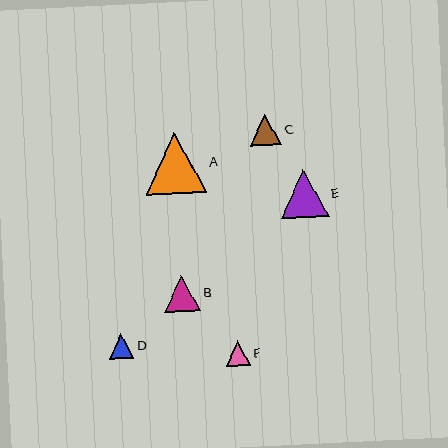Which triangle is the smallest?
Triangle D is the smallest with a size of approximately 24 pixels.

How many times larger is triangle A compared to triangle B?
Triangle A is approximately 1.6 times the size of triangle B.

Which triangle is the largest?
Triangle A is the largest with a size of approximately 61 pixels.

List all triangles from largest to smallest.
From largest to smallest: A, E, B, C, F, D.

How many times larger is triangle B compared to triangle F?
Triangle B is approximately 1.5 times the size of triangle F.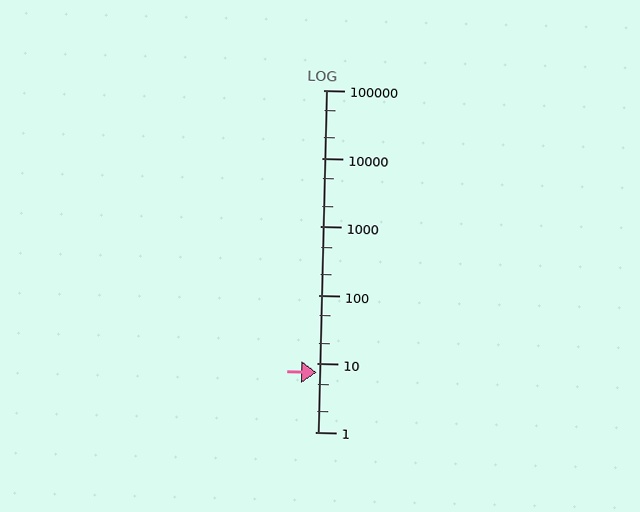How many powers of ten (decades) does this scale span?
The scale spans 5 decades, from 1 to 100000.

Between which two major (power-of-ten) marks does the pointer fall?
The pointer is between 1 and 10.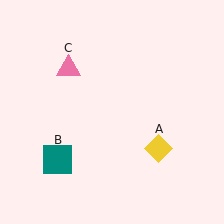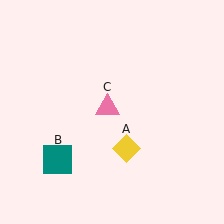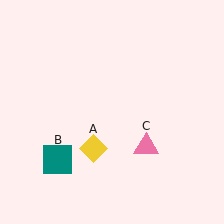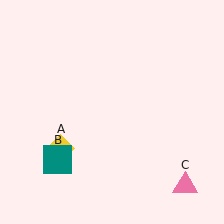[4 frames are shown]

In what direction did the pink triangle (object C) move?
The pink triangle (object C) moved down and to the right.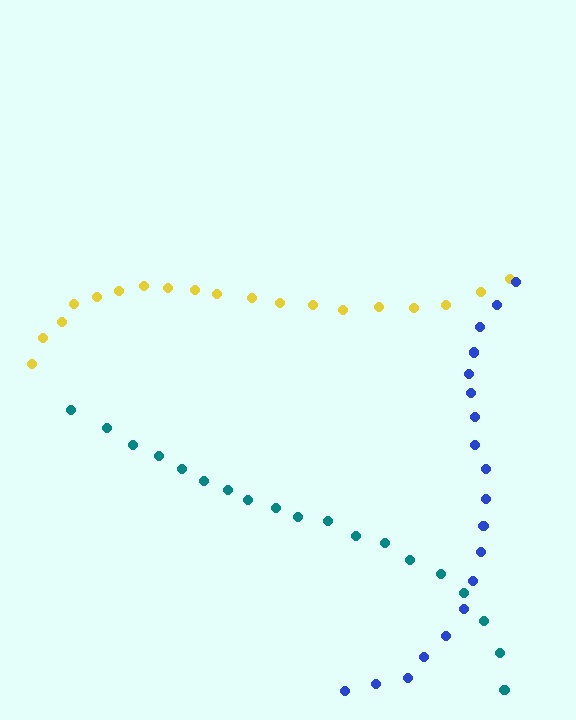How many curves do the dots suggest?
There are 3 distinct paths.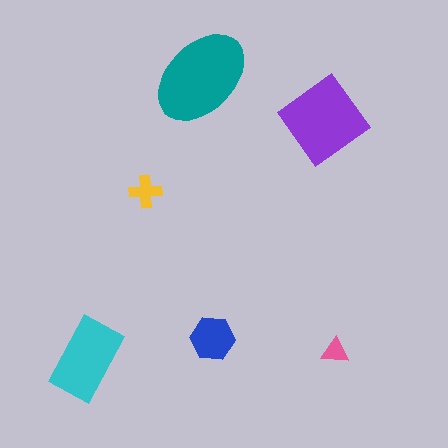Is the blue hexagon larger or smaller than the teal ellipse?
Smaller.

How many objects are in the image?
There are 6 objects in the image.